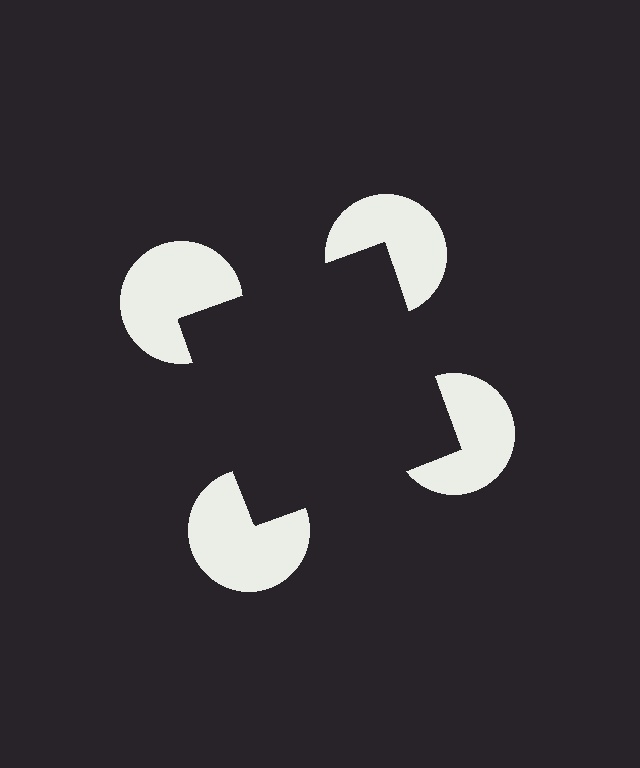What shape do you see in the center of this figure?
An illusory square — its edges are inferred from the aligned wedge cuts in the pac-man discs, not physically drawn.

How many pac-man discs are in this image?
There are 4 — one at each vertex of the illusory square.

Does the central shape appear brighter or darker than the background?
It typically appears slightly darker than the background, even though no actual brightness change is drawn.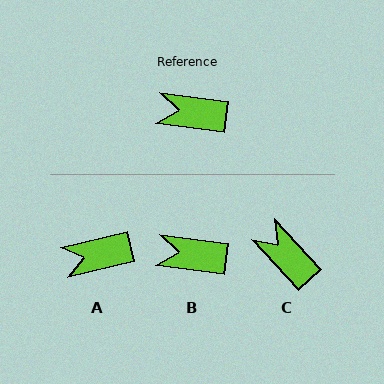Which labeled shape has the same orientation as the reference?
B.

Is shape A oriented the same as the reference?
No, it is off by about 21 degrees.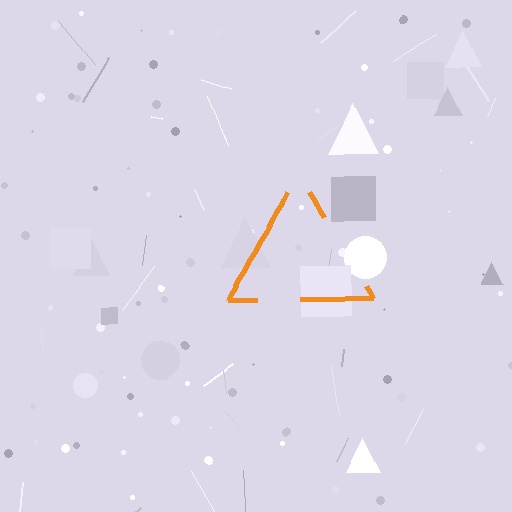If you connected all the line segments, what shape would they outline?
They would outline a triangle.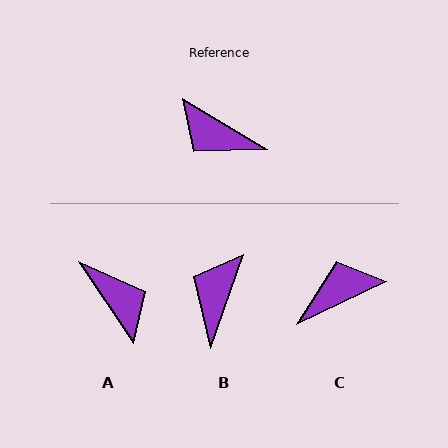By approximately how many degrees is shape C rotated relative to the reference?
Approximately 124 degrees clockwise.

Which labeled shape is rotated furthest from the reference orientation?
A, about 154 degrees away.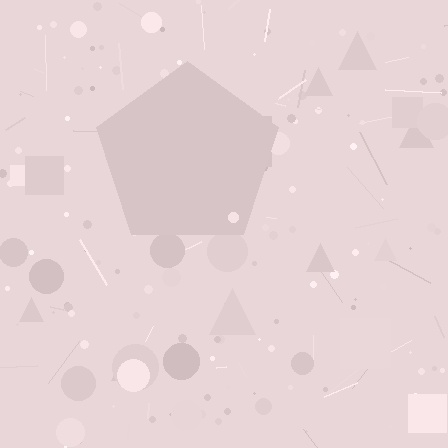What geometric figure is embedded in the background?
A pentagon is embedded in the background.